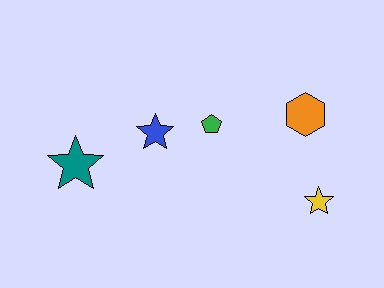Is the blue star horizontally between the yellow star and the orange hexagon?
No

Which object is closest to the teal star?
The blue star is closest to the teal star.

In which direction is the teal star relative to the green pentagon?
The teal star is to the left of the green pentagon.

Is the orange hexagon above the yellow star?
Yes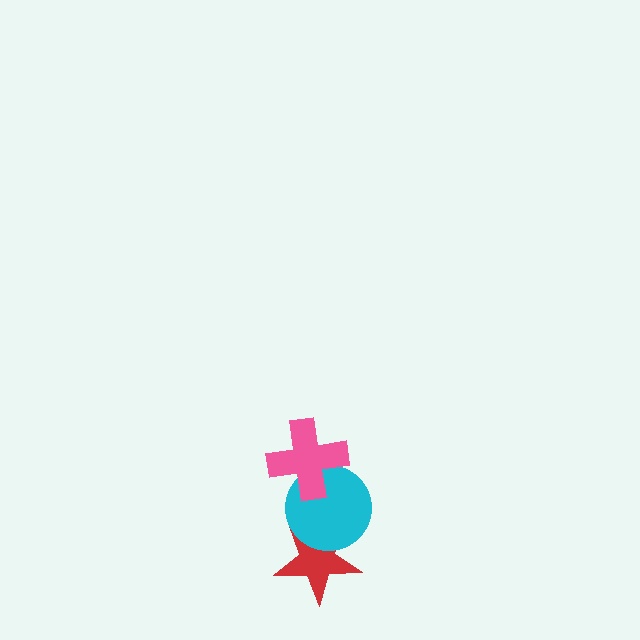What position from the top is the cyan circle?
The cyan circle is 2nd from the top.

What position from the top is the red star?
The red star is 3rd from the top.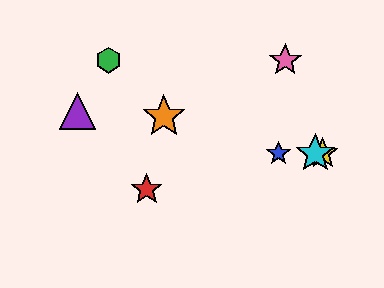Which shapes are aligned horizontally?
The blue star, the yellow star, the cyan star are aligned horizontally.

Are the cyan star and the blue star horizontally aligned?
Yes, both are at y≈153.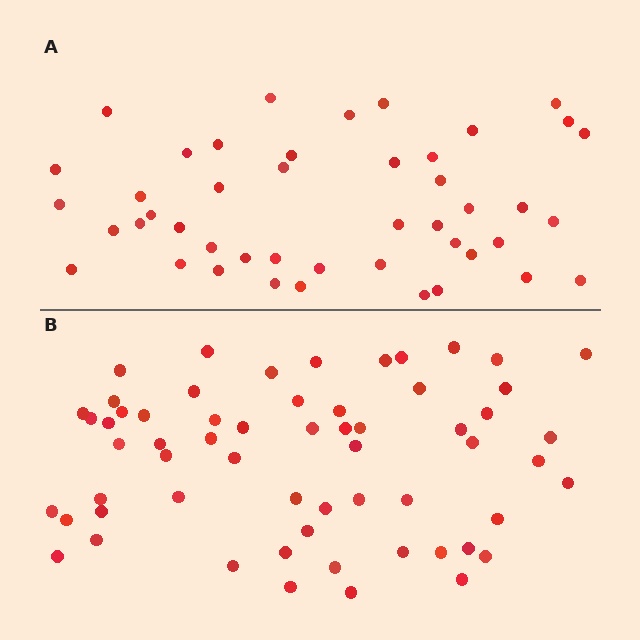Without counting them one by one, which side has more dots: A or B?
Region B (the bottom region) has more dots.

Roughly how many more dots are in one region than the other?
Region B has approximately 15 more dots than region A.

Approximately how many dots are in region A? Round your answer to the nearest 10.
About 40 dots. (The exact count is 45, which rounds to 40.)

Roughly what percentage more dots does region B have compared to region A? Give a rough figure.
About 35% more.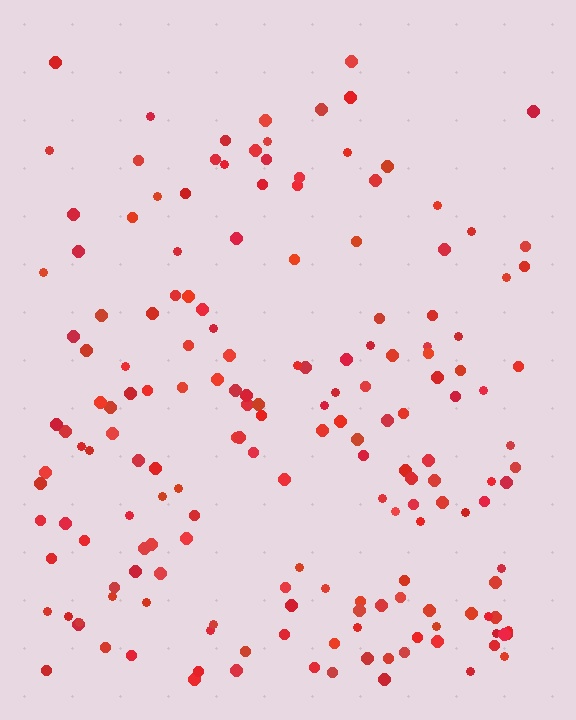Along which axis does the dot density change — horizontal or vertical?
Vertical.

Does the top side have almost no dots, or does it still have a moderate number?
Still a moderate number, just noticeably fewer than the bottom.